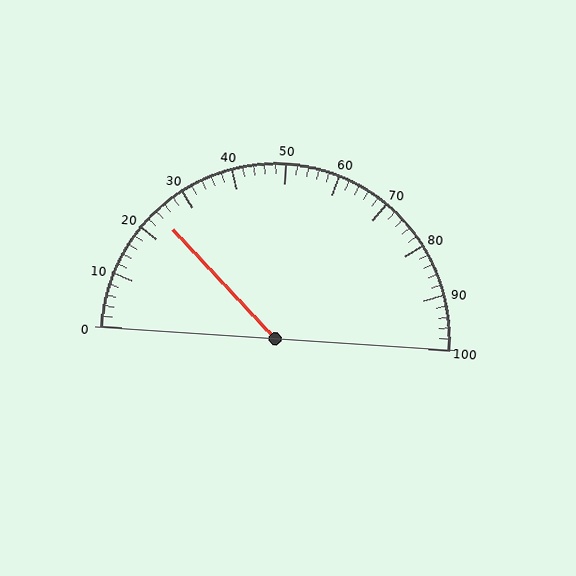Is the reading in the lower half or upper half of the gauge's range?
The reading is in the lower half of the range (0 to 100).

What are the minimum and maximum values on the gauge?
The gauge ranges from 0 to 100.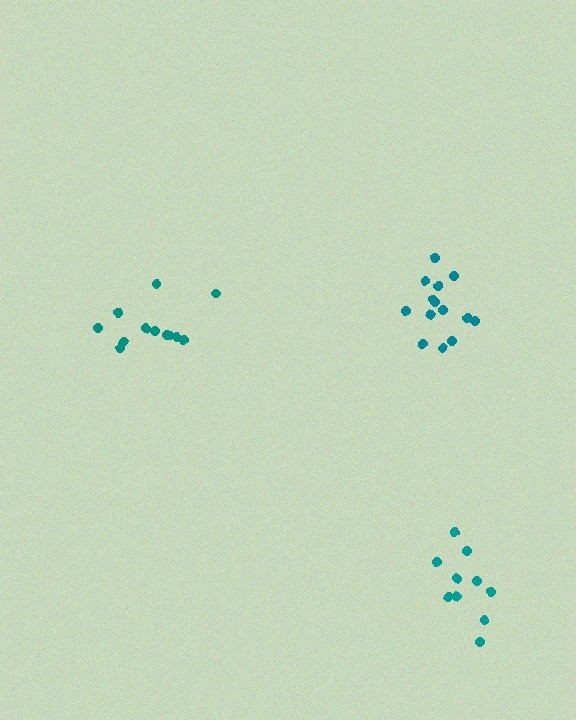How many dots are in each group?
Group 1: 14 dots, Group 2: 10 dots, Group 3: 12 dots (36 total).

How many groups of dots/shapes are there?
There are 3 groups.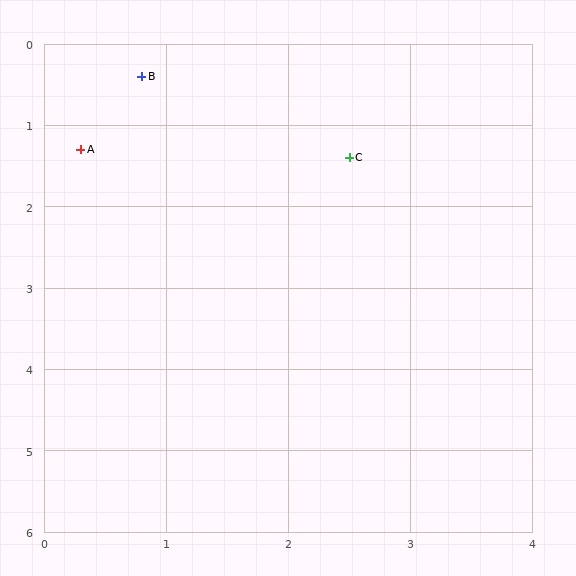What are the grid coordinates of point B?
Point B is at approximately (0.8, 0.4).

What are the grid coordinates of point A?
Point A is at approximately (0.3, 1.3).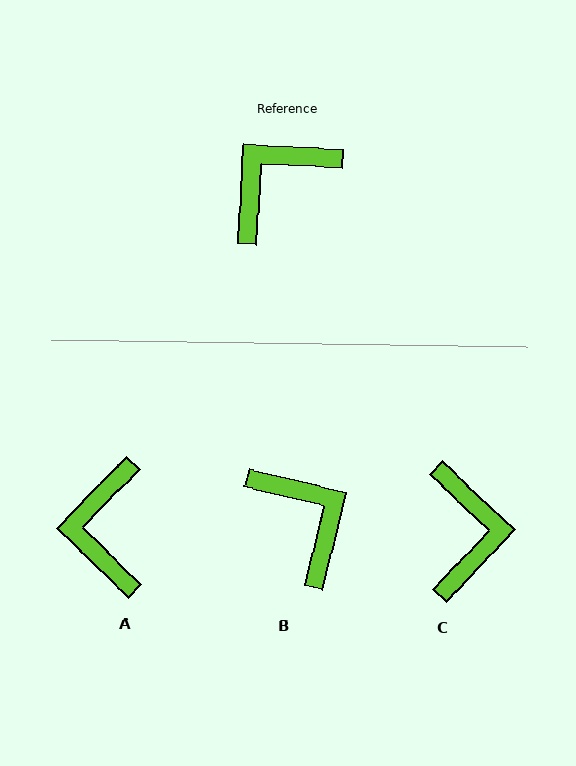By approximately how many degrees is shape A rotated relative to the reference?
Approximately 49 degrees counter-clockwise.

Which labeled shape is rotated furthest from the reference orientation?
C, about 130 degrees away.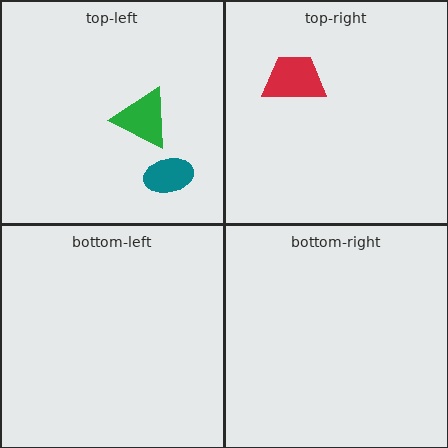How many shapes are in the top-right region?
1.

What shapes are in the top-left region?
The teal ellipse, the green triangle.